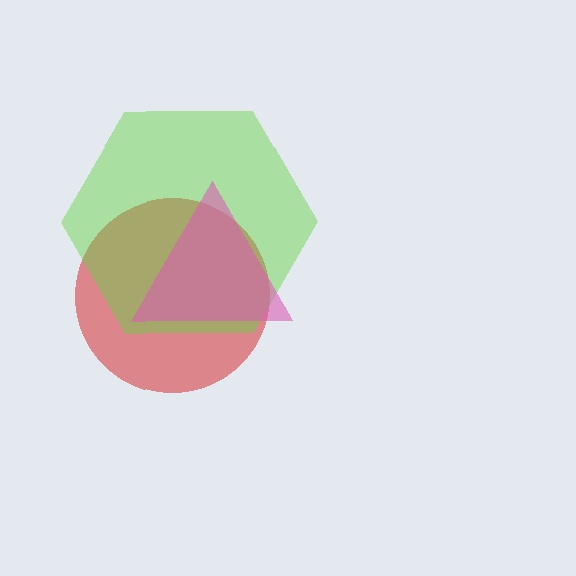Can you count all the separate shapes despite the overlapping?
Yes, there are 3 separate shapes.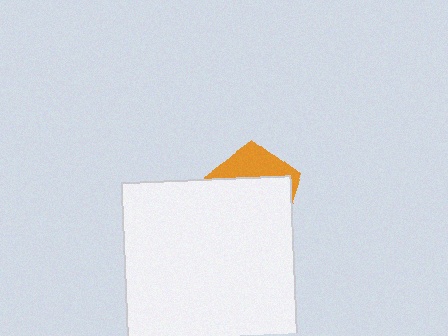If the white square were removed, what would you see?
You would see the complete orange pentagon.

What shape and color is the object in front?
The object in front is a white square.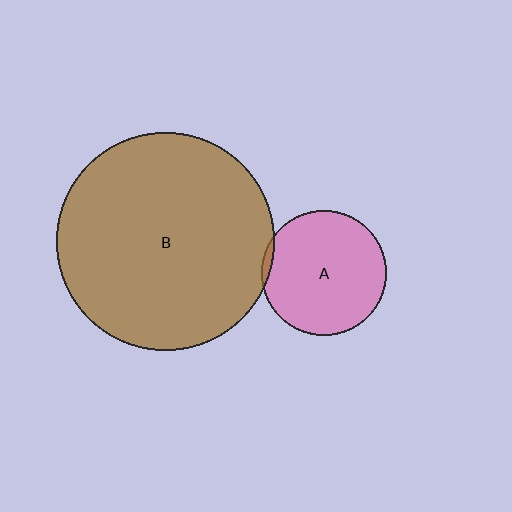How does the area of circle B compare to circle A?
Approximately 3.1 times.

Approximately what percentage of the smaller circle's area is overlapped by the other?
Approximately 5%.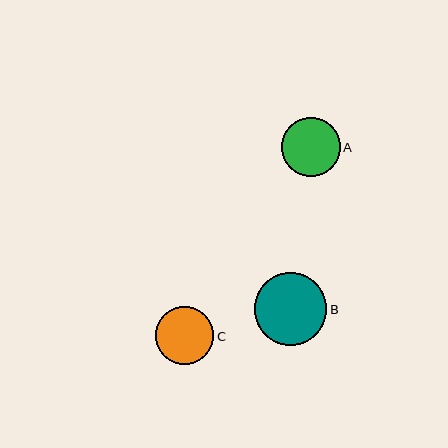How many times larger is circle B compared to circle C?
Circle B is approximately 1.3 times the size of circle C.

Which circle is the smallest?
Circle C is the smallest with a size of approximately 58 pixels.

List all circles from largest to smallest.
From largest to smallest: B, A, C.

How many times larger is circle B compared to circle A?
Circle B is approximately 1.2 times the size of circle A.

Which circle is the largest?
Circle B is the largest with a size of approximately 72 pixels.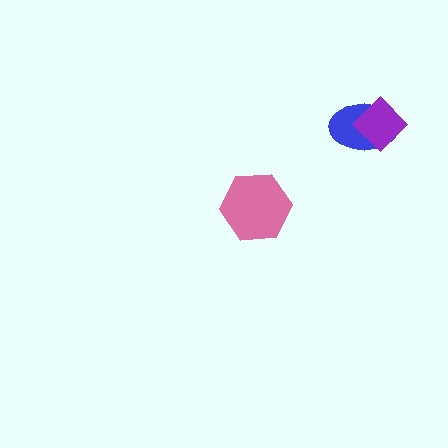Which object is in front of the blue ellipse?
The purple diamond is in front of the blue ellipse.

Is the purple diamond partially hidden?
No, no other shape covers it.